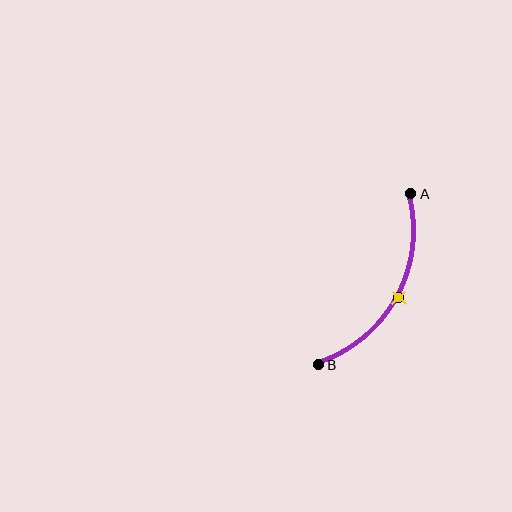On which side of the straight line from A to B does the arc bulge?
The arc bulges to the right of the straight line connecting A and B.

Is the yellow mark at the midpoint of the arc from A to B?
Yes. The yellow mark lies on the arc at equal arc-length from both A and B — it is the arc midpoint.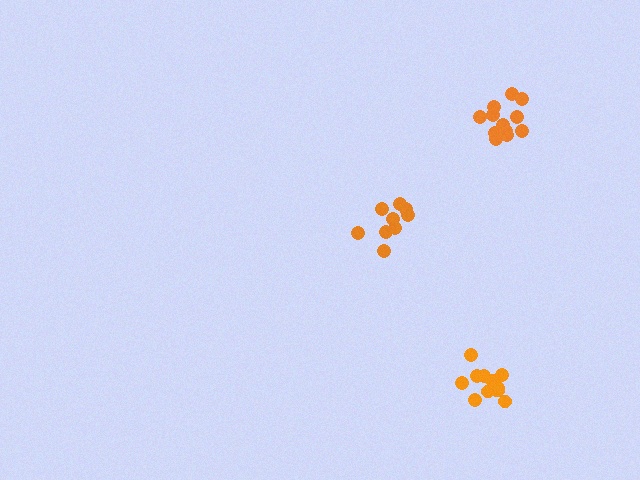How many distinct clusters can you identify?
There are 3 distinct clusters.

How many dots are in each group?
Group 1: 9 dots, Group 2: 12 dots, Group 3: 12 dots (33 total).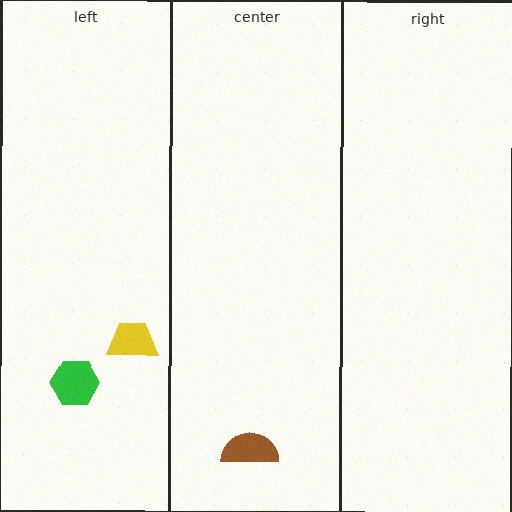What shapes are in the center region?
The brown semicircle.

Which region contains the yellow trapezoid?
The left region.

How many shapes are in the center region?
1.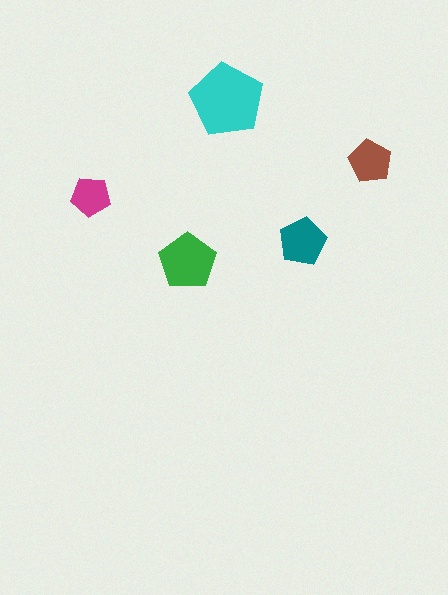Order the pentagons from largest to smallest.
the cyan one, the green one, the teal one, the brown one, the magenta one.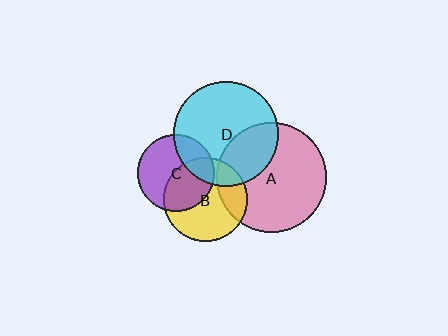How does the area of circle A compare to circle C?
Approximately 2.0 times.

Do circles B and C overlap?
Yes.